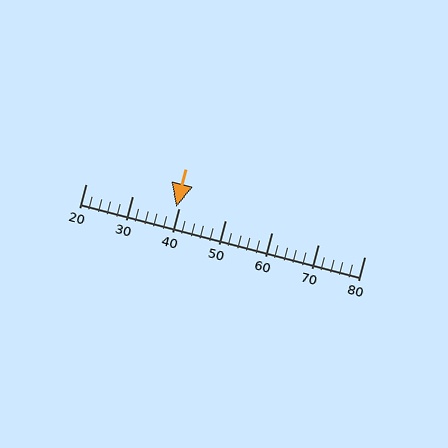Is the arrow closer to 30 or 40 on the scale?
The arrow is closer to 40.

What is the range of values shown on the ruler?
The ruler shows values from 20 to 80.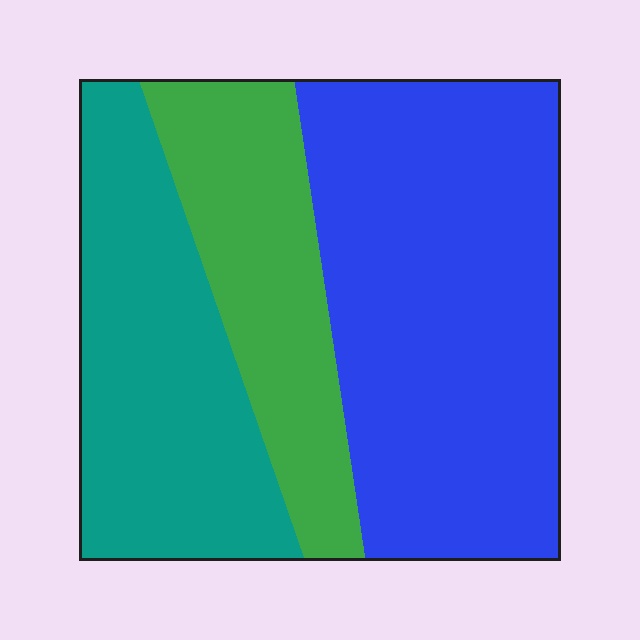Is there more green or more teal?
Teal.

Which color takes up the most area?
Blue, at roughly 50%.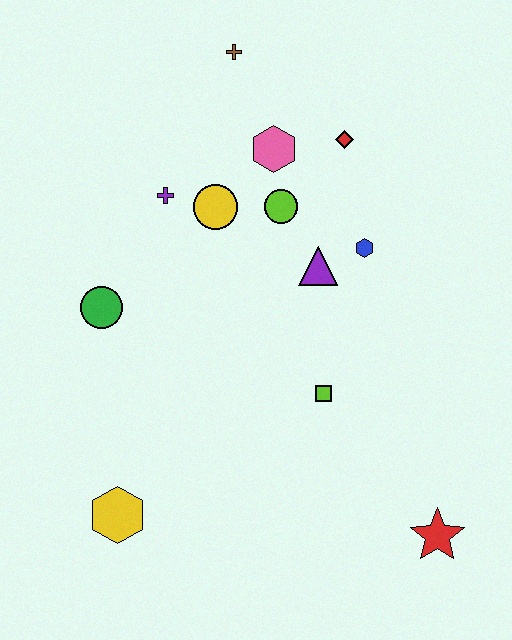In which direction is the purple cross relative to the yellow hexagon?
The purple cross is above the yellow hexagon.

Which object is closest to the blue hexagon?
The purple triangle is closest to the blue hexagon.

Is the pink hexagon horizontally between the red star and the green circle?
Yes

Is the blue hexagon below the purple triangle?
No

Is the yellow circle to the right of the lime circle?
No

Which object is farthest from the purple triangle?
The yellow hexagon is farthest from the purple triangle.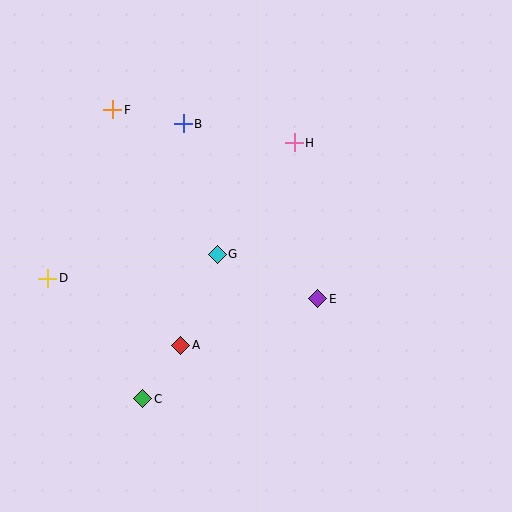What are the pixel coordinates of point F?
Point F is at (113, 110).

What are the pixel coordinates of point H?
Point H is at (294, 143).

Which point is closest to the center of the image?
Point G at (217, 254) is closest to the center.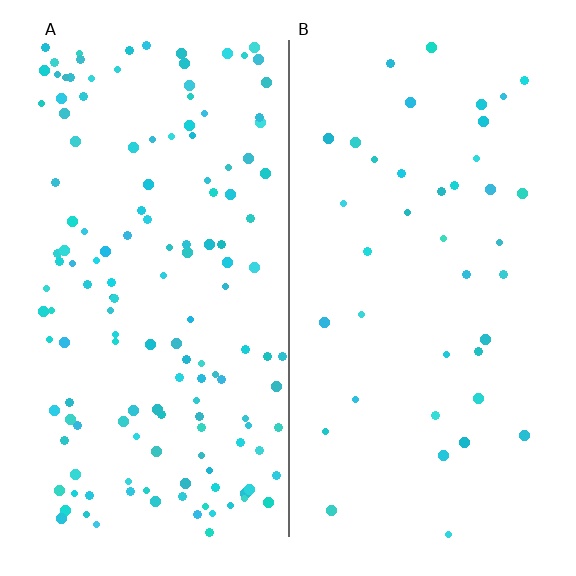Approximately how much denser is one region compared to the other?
Approximately 3.6× — region A over region B.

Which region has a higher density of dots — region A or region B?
A (the left).